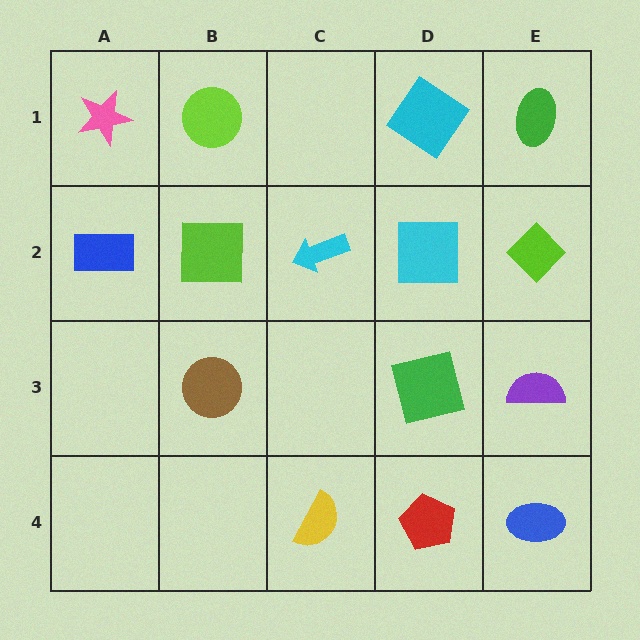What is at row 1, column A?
A pink star.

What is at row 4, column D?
A red pentagon.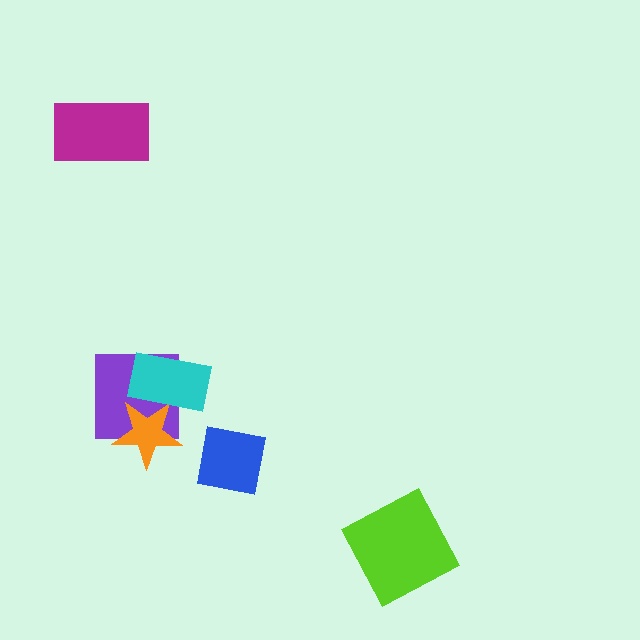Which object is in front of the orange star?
The cyan rectangle is in front of the orange star.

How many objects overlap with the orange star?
2 objects overlap with the orange star.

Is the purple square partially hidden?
Yes, it is partially covered by another shape.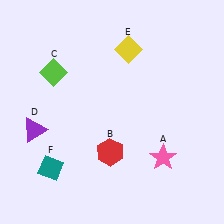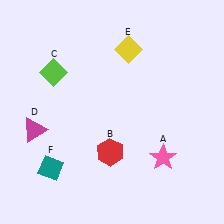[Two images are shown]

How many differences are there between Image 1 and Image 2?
There is 1 difference between the two images.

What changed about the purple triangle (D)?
In Image 1, D is purple. In Image 2, it changed to magenta.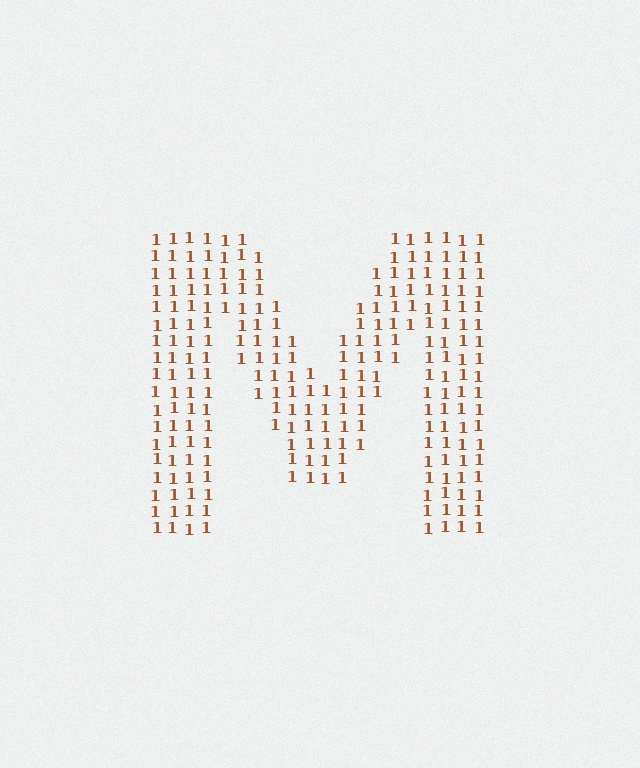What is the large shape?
The large shape is the letter M.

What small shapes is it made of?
It is made of small digit 1's.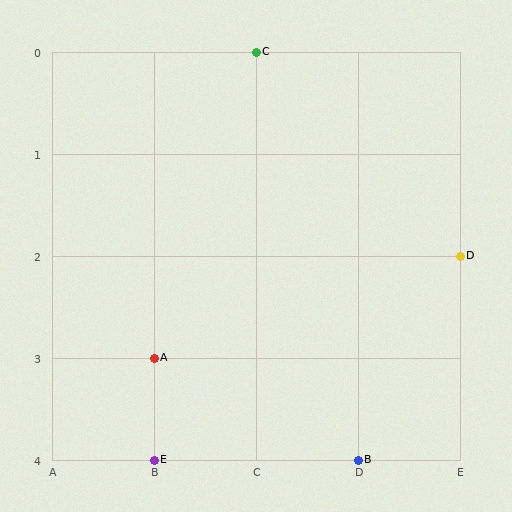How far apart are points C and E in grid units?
Points C and E are 1 column and 4 rows apart (about 4.1 grid units diagonally).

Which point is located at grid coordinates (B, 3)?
Point A is at (B, 3).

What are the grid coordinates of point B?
Point B is at grid coordinates (D, 4).